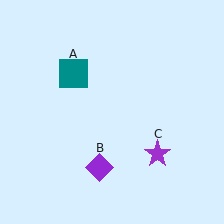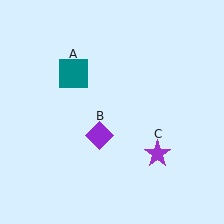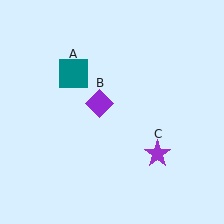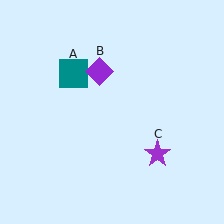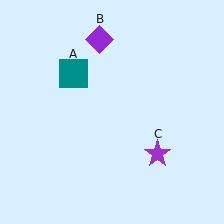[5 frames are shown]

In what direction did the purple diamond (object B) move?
The purple diamond (object B) moved up.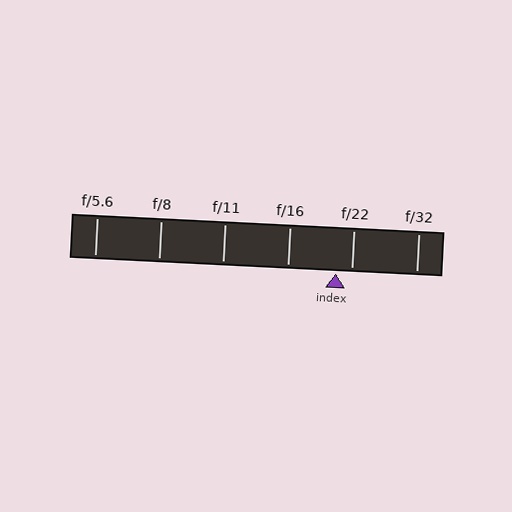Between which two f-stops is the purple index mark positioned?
The index mark is between f/16 and f/22.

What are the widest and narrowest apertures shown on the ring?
The widest aperture shown is f/5.6 and the narrowest is f/32.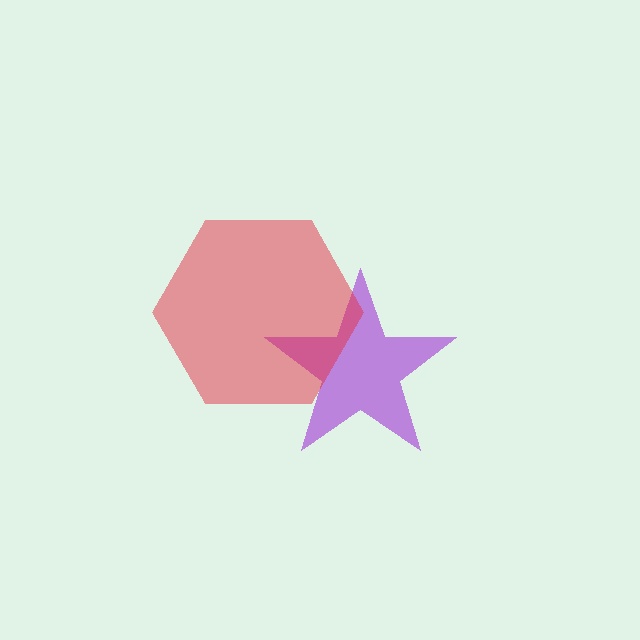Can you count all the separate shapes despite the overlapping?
Yes, there are 2 separate shapes.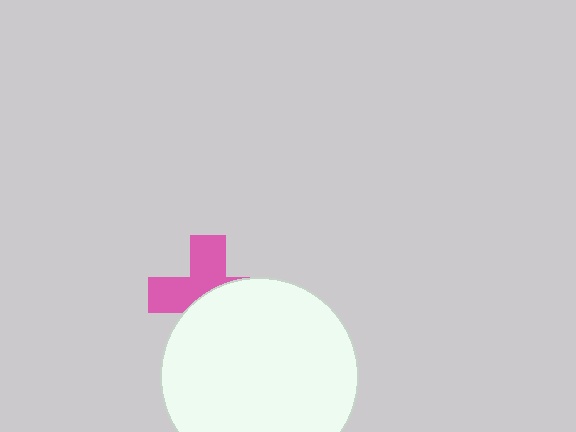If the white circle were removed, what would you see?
You would see the complete pink cross.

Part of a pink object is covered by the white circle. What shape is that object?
It is a cross.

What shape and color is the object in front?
The object in front is a white circle.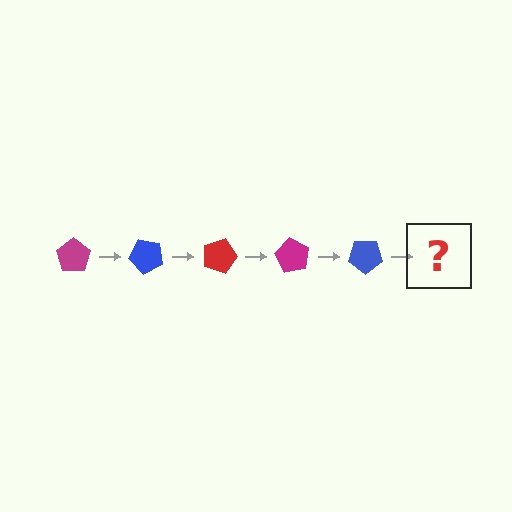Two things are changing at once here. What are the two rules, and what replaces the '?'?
The two rules are that it rotates 45 degrees each step and the color cycles through magenta, blue, and red. The '?' should be a red pentagon, rotated 225 degrees from the start.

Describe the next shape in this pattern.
It should be a red pentagon, rotated 225 degrees from the start.